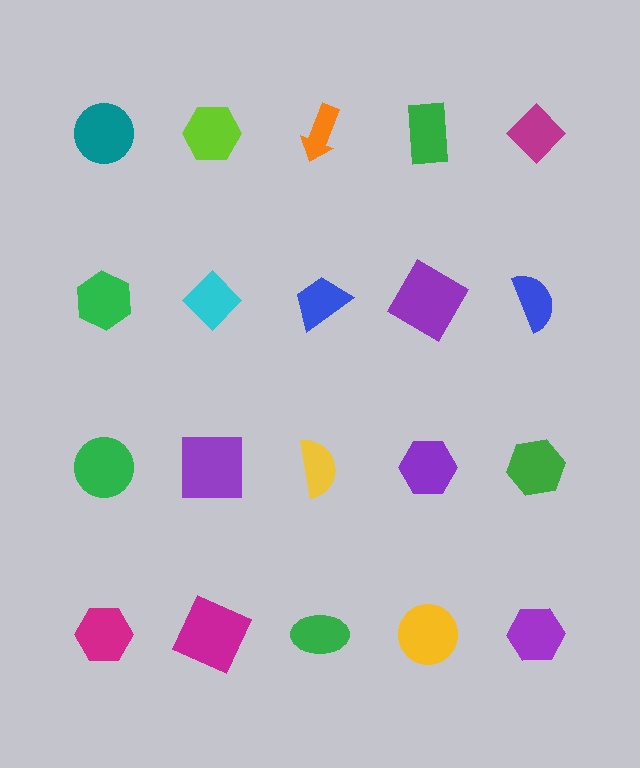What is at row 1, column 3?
An orange arrow.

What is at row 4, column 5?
A purple hexagon.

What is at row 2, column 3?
A blue trapezoid.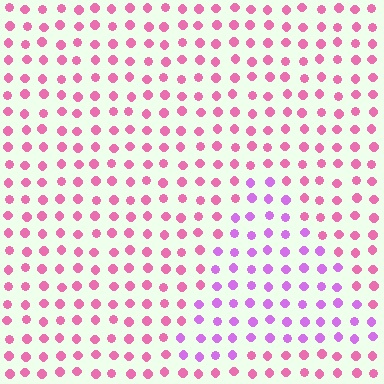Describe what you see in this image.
The image is filled with small pink elements in a uniform arrangement. A triangle-shaped region is visible where the elements are tinted to a slightly different hue, forming a subtle color boundary.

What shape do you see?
I see a triangle.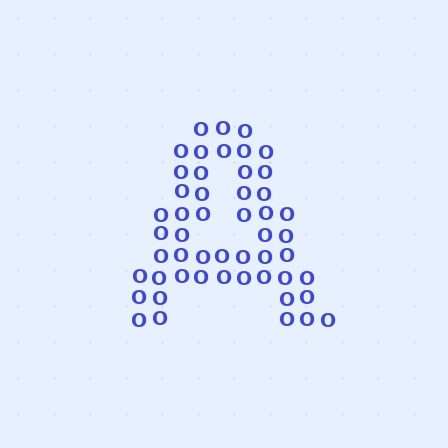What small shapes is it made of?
It is made of small letter O's.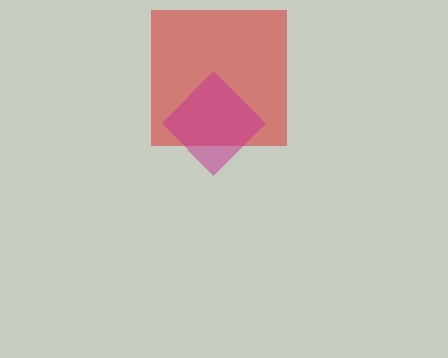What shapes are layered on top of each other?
The layered shapes are: a red square, a magenta diamond.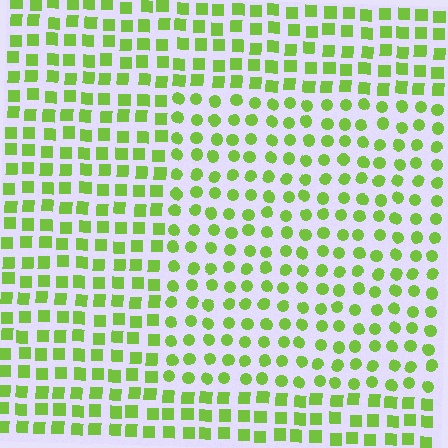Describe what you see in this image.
The image is filled with small lime elements arranged in a uniform grid. A rectangle-shaped region contains circles, while the surrounding area contains squares. The boundary is defined purely by the change in element shape.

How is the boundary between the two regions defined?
The boundary is defined by a change in element shape: circles inside vs. squares outside. All elements share the same color and spacing.